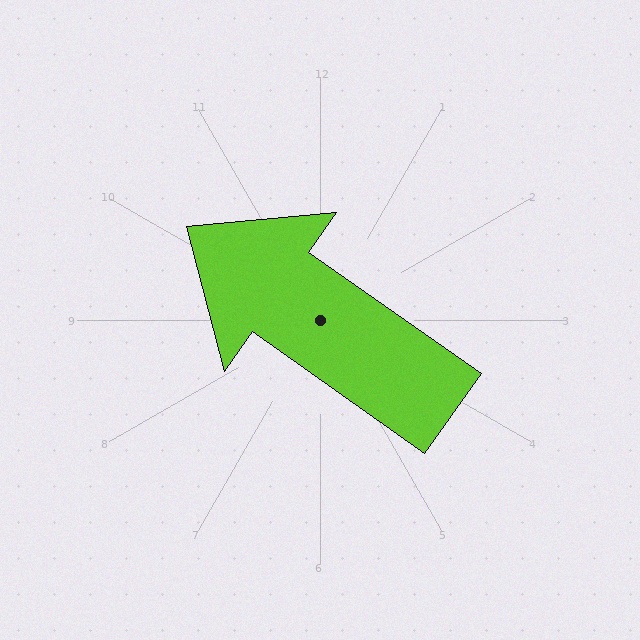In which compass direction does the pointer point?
Northwest.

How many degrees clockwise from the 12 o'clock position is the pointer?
Approximately 305 degrees.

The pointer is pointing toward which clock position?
Roughly 10 o'clock.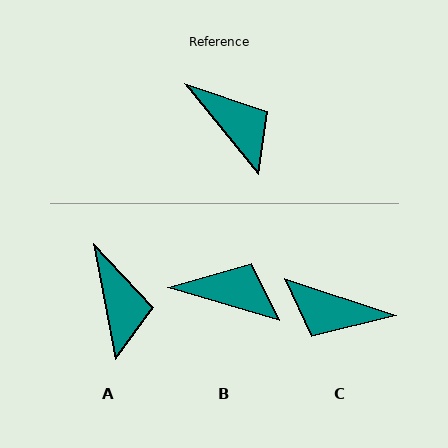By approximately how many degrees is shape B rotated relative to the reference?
Approximately 35 degrees counter-clockwise.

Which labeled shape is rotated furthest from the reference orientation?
C, about 147 degrees away.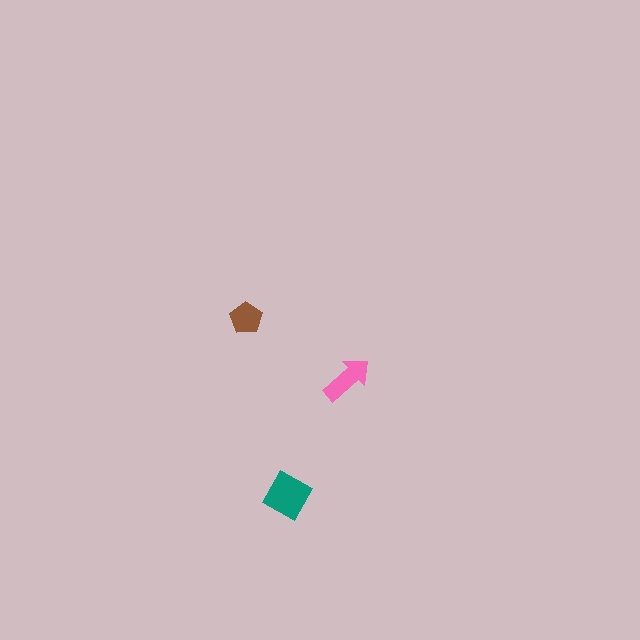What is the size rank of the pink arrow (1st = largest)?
2nd.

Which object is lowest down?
The teal square is bottommost.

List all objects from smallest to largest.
The brown pentagon, the pink arrow, the teal square.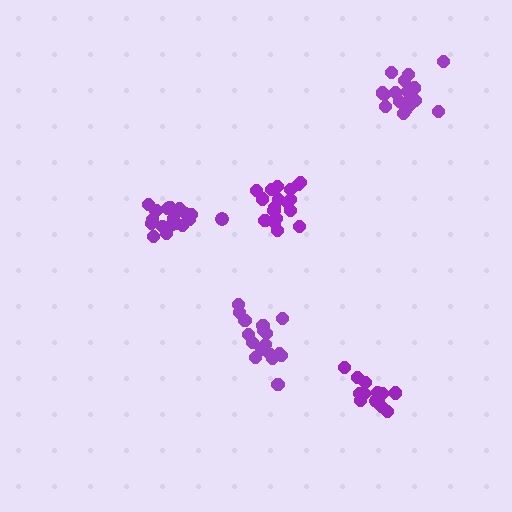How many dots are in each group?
Group 1: 18 dots, Group 2: 19 dots, Group 3: 17 dots, Group 4: 18 dots, Group 5: 13 dots (85 total).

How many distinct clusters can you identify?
There are 5 distinct clusters.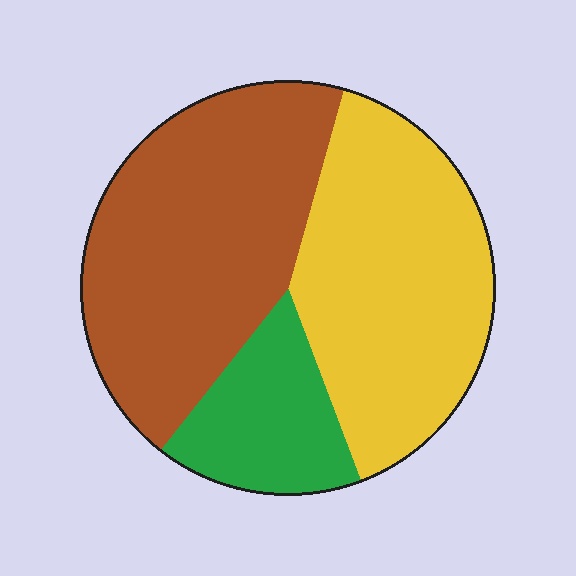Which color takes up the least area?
Green, at roughly 15%.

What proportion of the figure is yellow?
Yellow covers 40% of the figure.